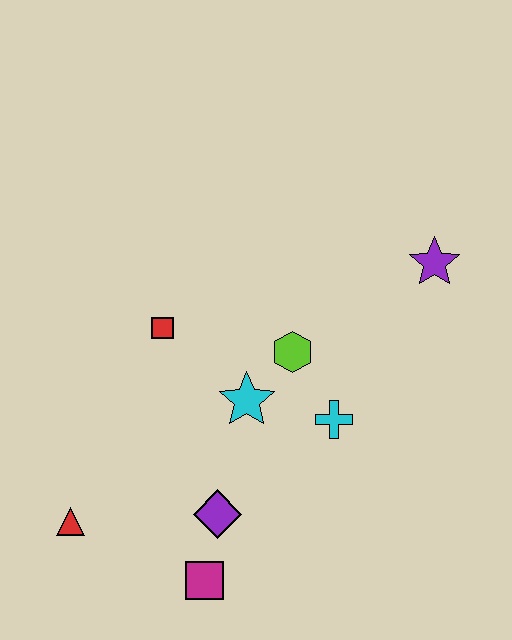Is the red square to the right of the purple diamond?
No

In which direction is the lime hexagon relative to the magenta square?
The lime hexagon is above the magenta square.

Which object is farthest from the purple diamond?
The purple star is farthest from the purple diamond.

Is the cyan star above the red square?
No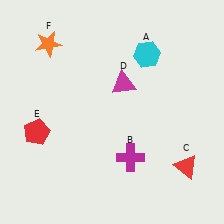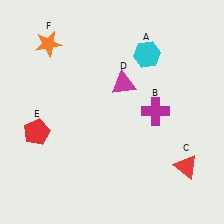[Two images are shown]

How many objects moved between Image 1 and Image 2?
1 object moved between the two images.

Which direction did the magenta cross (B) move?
The magenta cross (B) moved up.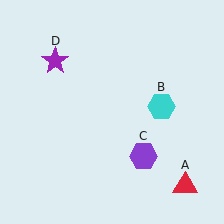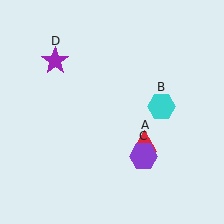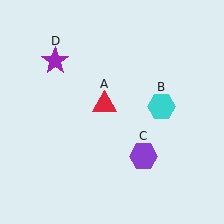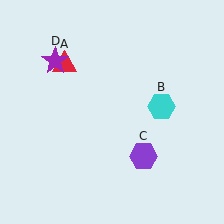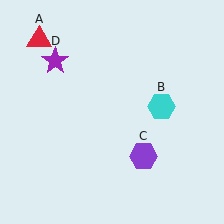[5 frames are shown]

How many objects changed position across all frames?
1 object changed position: red triangle (object A).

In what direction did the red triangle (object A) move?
The red triangle (object A) moved up and to the left.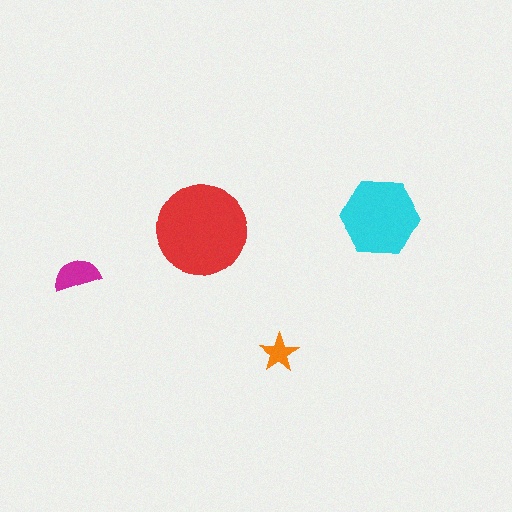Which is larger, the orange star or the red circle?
The red circle.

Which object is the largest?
The red circle.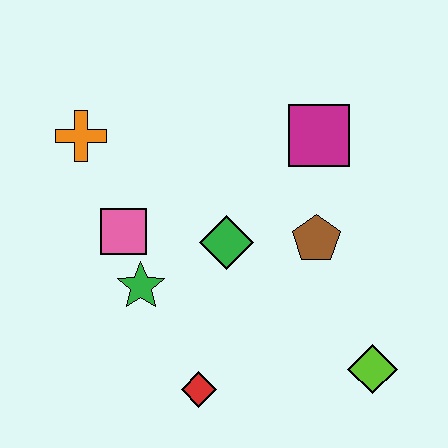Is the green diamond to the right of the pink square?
Yes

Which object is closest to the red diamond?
The green star is closest to the red diamond.